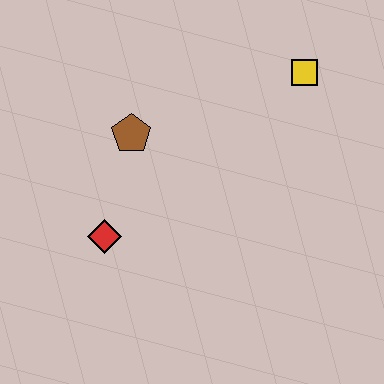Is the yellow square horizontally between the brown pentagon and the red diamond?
No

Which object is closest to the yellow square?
The brown pentagon is closest to the yellow square.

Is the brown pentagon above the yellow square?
No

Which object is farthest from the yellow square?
The red diamond is farthest from the yellow square.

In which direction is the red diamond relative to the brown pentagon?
The red diamond is below the brown pentagon.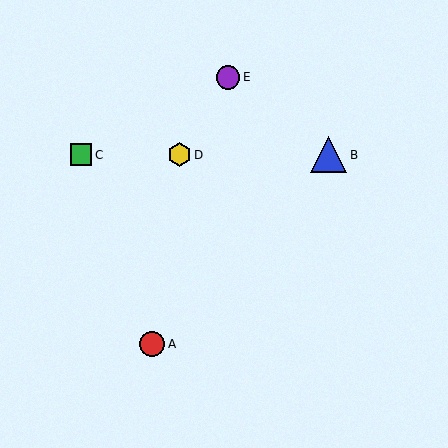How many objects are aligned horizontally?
3 objects (B, C, D) are aligned horizontally.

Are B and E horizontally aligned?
No, B is at y≈155 and E is at y≈78.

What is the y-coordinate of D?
Object D is at y≈155.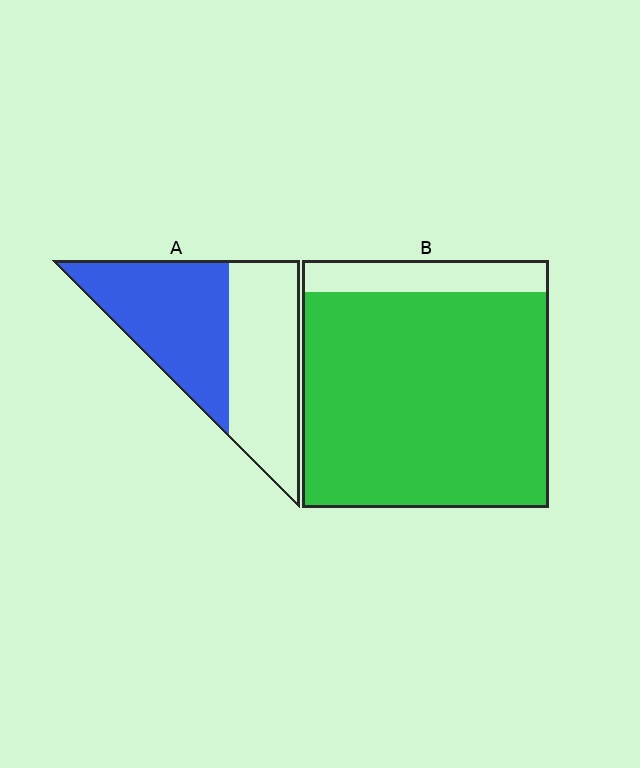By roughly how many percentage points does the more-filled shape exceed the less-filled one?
By roughly 35 percentage points (B over A).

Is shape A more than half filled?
Roughly half.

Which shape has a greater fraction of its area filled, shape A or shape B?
Shape B.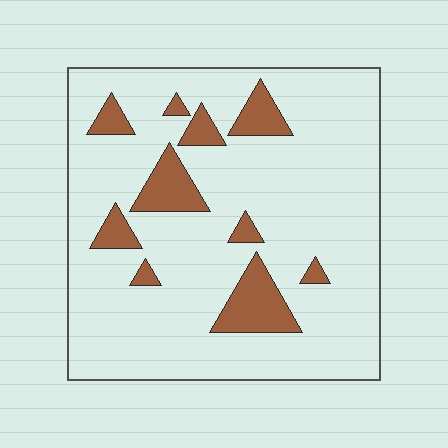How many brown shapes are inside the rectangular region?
10.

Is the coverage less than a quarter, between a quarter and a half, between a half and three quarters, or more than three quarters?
Less than a quarter.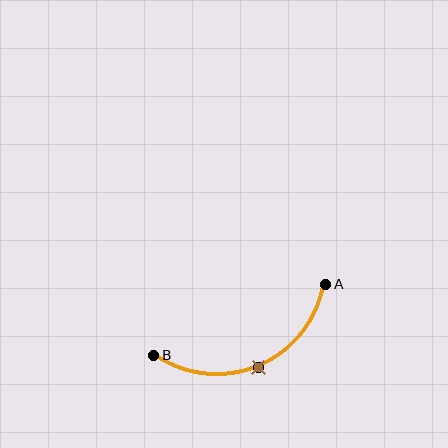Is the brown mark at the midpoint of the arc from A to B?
Yes. The brown mark lies on the arc at equal arc-length from both A and B — it is the arc midpoint.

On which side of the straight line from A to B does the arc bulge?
The arc bulges below the straight line connecting A and B.